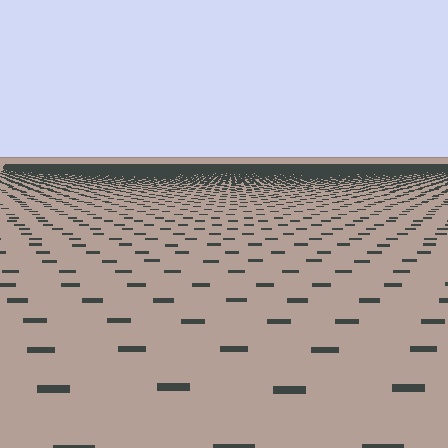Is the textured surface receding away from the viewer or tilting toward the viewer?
The surface is receding away from the viewer. Texture elements get smaller and denser toward the top.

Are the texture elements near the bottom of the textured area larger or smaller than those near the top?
Larger. Near the bottom, elements are closer to the viewer and appear at a bigger on-screen size.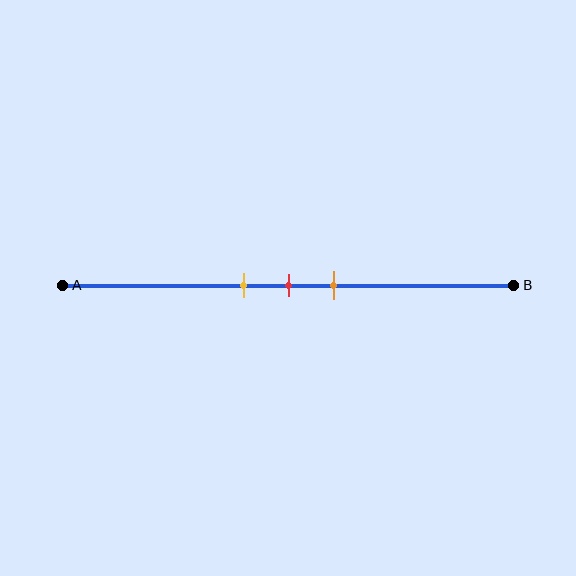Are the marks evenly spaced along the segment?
Yes, the marks are approximately evenly spaced.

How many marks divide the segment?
There are 3 marks dividing the segment.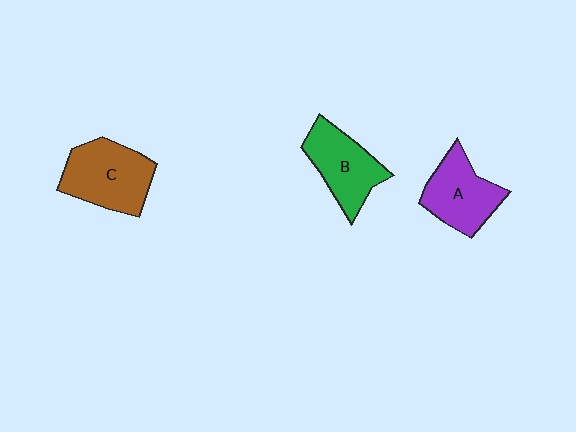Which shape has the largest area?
Shape C (brown).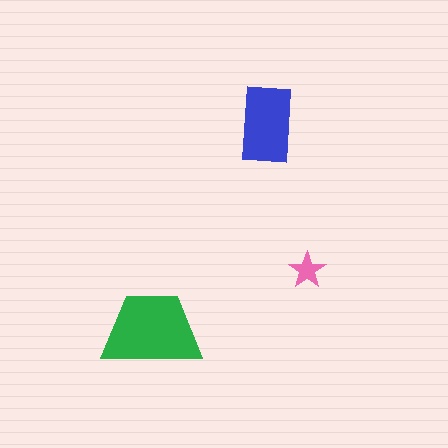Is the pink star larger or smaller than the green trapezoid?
Smaller.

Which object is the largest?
The green trapezoid.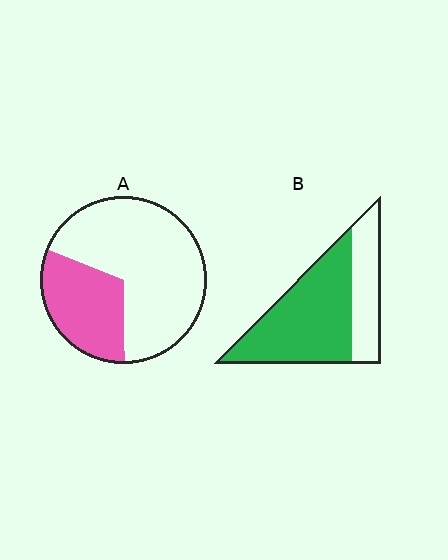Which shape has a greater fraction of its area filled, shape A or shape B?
Shape B.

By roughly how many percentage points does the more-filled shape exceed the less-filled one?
By roughly 35 percentage points (B over A).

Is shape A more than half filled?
No.